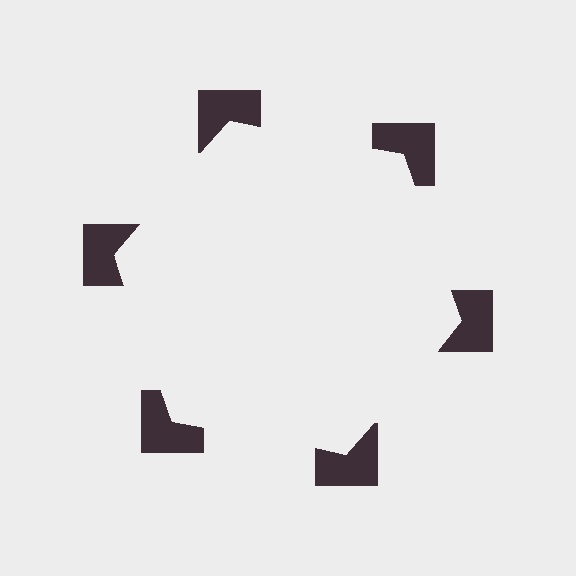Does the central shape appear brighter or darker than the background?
It typically appears slightly brighter than the background, even though no actual brightness change is drawn.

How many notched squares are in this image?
There are 6 — one at each vertex of the illusory hexagon.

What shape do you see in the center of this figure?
An illusory hexagon — its edges are inferred from the aligned wedge cuts in the notched squares, not physically drawn.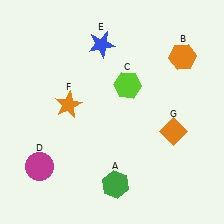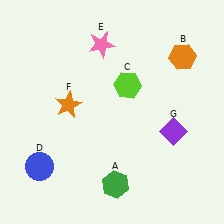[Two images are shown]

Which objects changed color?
D changed from magenta to blue. E changed from blue to pink. G changed from orange to purple.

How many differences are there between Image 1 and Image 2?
There are 3 differences between the two images.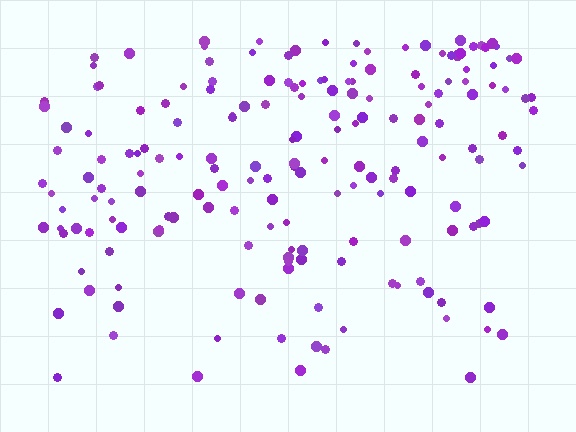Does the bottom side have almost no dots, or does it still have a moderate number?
Still a moderate number, just noticeably fewer than the top.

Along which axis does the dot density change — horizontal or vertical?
Vertical.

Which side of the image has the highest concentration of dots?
The top.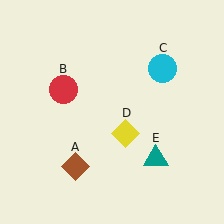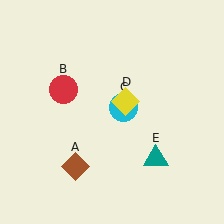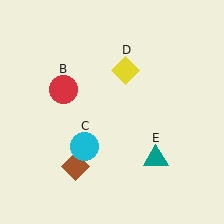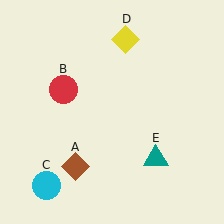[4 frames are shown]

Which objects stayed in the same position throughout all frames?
Brown diamond (object A) and red circle (object B) and teal triangle (object E) remained stationary.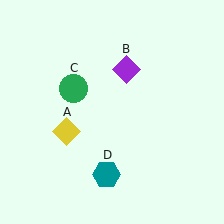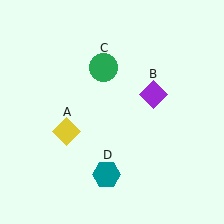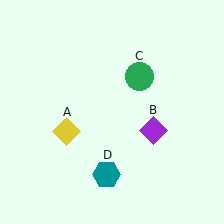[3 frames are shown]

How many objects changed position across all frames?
2 objects changed position: purple diamond (object B), green circle (object C).